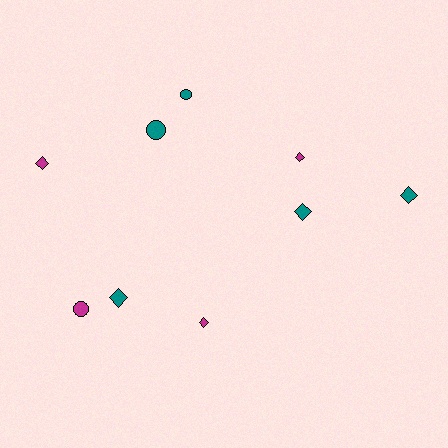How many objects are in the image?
There are 9 objects.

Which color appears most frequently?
Teal, with 5 objects.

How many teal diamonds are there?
There are 3 teal diamonds.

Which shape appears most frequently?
Diamond, with 6 objects.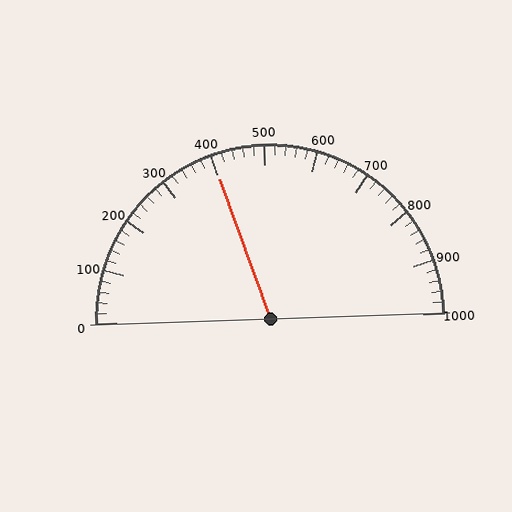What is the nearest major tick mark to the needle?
The nearest major tick mark is 400.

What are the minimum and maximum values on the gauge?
The gauge ranges from 0 to 1000.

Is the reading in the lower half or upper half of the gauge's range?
The reading is in the lower half of the range (0 to 1000).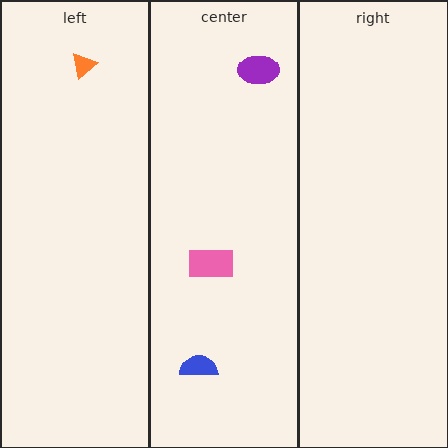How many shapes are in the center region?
3.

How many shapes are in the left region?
1.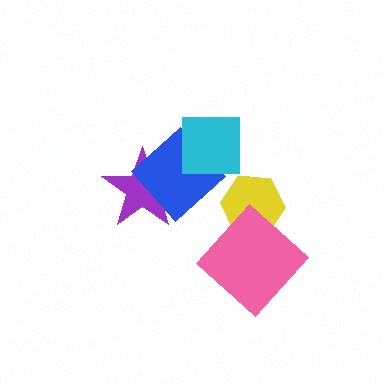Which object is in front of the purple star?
The blue diamond is in front of the purple star.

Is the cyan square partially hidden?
No, no other shape covers it.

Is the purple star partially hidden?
Yes, it is partially covered by another shape.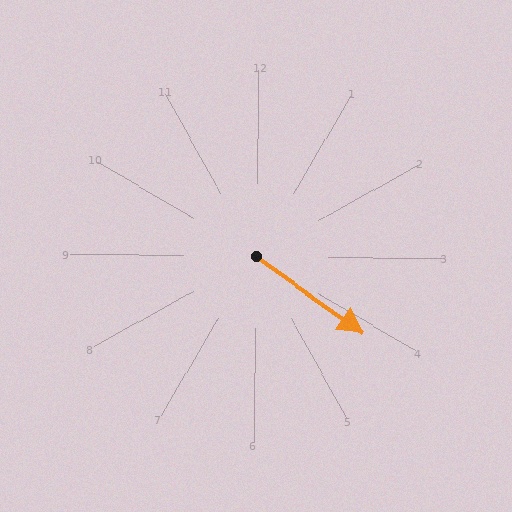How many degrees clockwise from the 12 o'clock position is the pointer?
Approximately 125 degrees.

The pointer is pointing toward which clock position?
Roughly 4 o'clock.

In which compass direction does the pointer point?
Southeast.